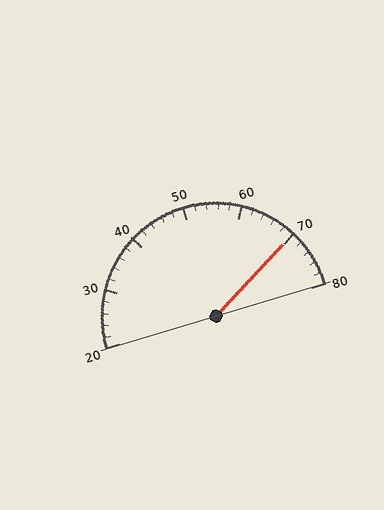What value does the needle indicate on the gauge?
The needle indicates approximately 70.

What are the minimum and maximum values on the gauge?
The gauge ranges from 20 to 80.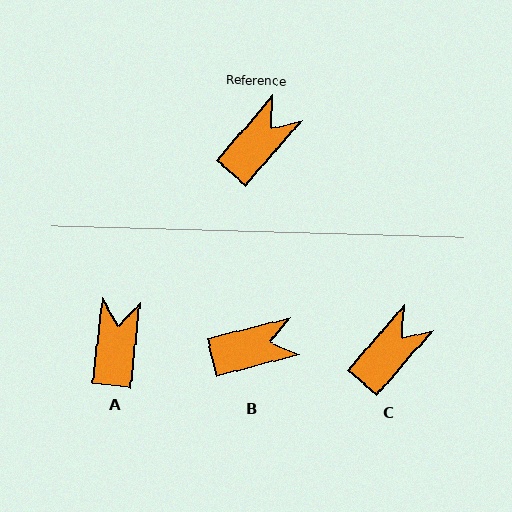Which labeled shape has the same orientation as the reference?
C.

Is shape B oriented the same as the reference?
No, it is off by about 34 degrees.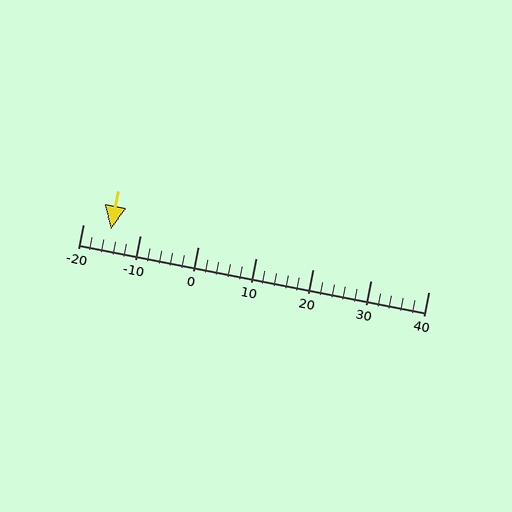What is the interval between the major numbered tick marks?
The major tick marks are spaced 10 units apart.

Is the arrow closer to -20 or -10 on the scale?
The arrow is closer to -20.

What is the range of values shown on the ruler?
The ruler shows values from -20 to 40.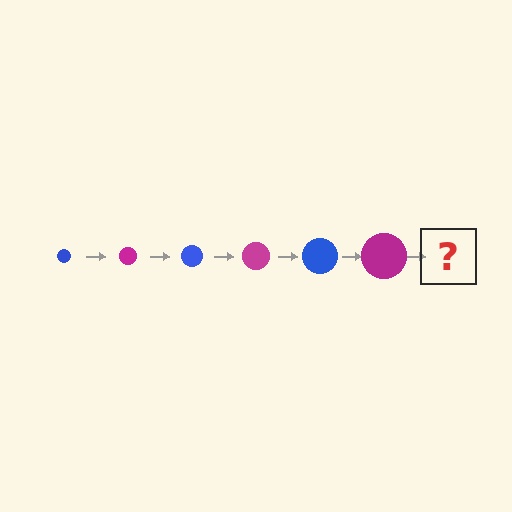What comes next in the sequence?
The next element should be a blue circle, larger than the previous one.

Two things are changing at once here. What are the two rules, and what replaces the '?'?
The two rules are that the circle grows larger each step and the color cycles through blue and magenta. The '?' should be a blue circle, larger than the previous one.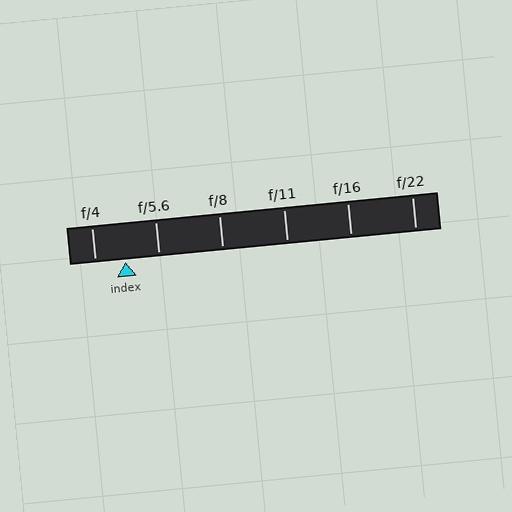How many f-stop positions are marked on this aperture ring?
There are 6 f-stop positions marked.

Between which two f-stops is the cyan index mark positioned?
The index mark is between f/4 and f/5.6.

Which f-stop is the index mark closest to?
The index mark is closest to f/4.